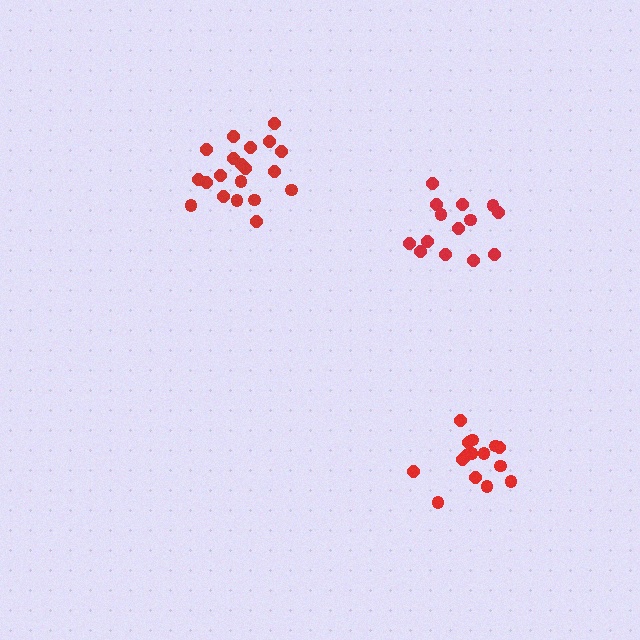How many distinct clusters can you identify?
There are 3 distinct clusters.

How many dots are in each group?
Group 1: 15 dots, Group 2: 14 dots, Group 3: 20 dots (49 total).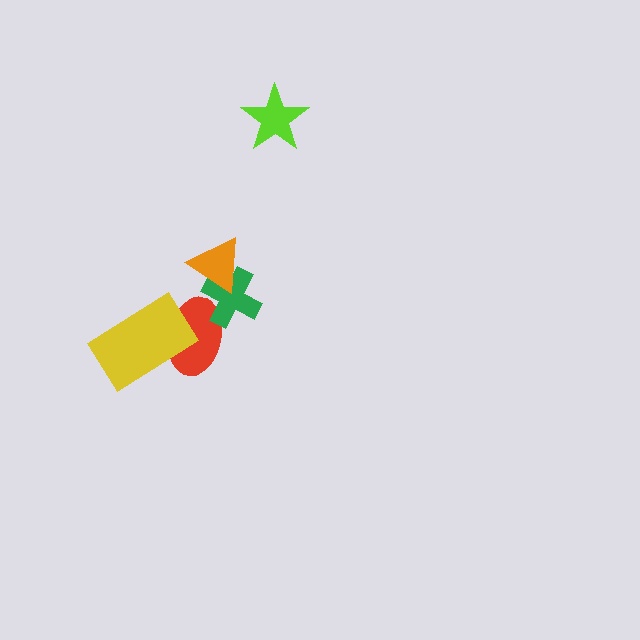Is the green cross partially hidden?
Yes, it is partially covered by another shape.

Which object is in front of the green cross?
The orange triangle is in front of the green cross.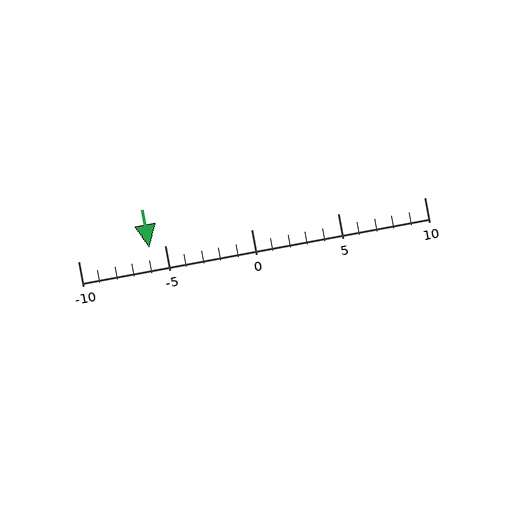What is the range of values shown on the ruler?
The ruler shows values from -10 to 10.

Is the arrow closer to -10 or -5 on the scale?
The arrow is closer to -5.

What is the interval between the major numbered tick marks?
The major tick marks are spaced 5 units apart.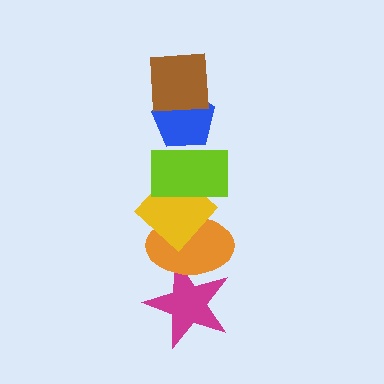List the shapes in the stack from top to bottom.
From top to bottom: the brown square, the blue pentagon, the lime rectangle, the yellow diamond, the orange ellipse, the magenta star.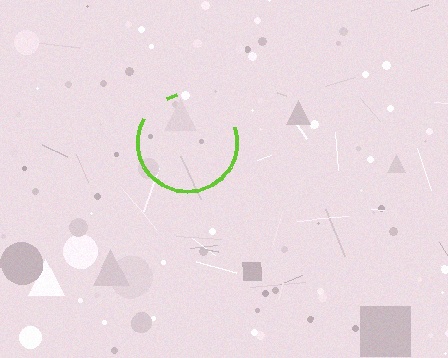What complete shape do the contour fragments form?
The contour fragments form a circle.